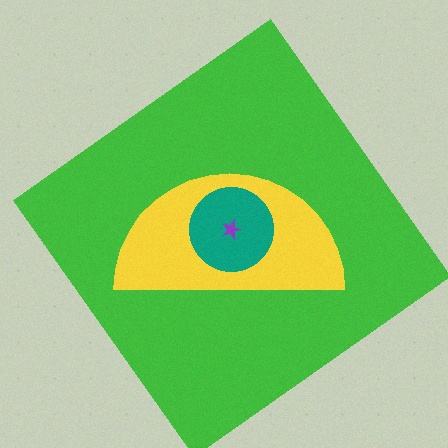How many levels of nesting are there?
4.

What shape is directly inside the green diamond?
The yellow semicircle.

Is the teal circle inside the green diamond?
Yes.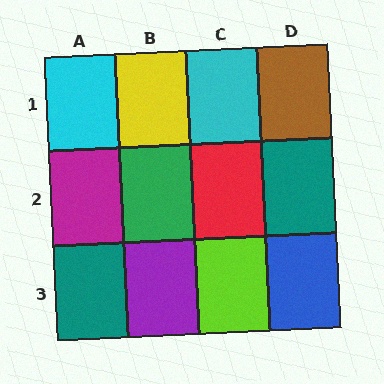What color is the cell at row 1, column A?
Cyan.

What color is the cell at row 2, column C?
Red.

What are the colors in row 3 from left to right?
Teal, purple, lime, blue.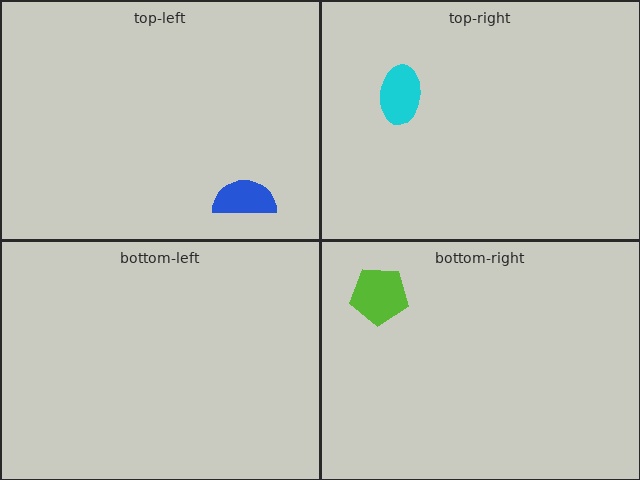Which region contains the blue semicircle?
The top-left region.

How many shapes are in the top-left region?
1.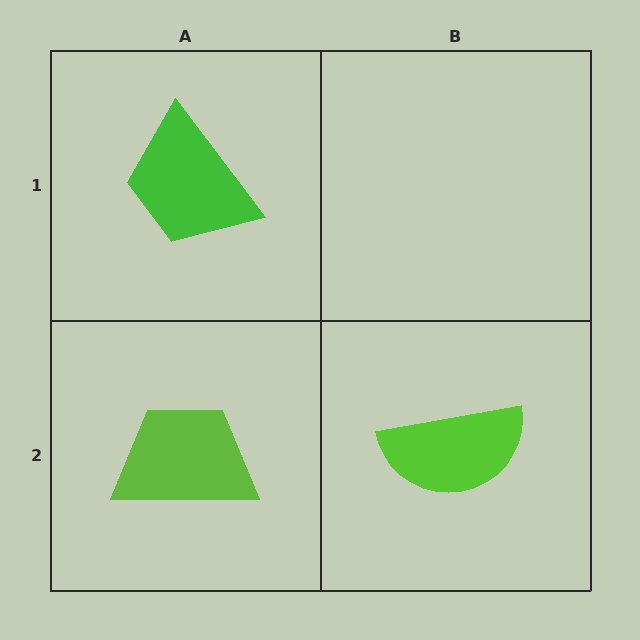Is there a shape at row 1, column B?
No, that cell is empty.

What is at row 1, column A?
A green trapezoid.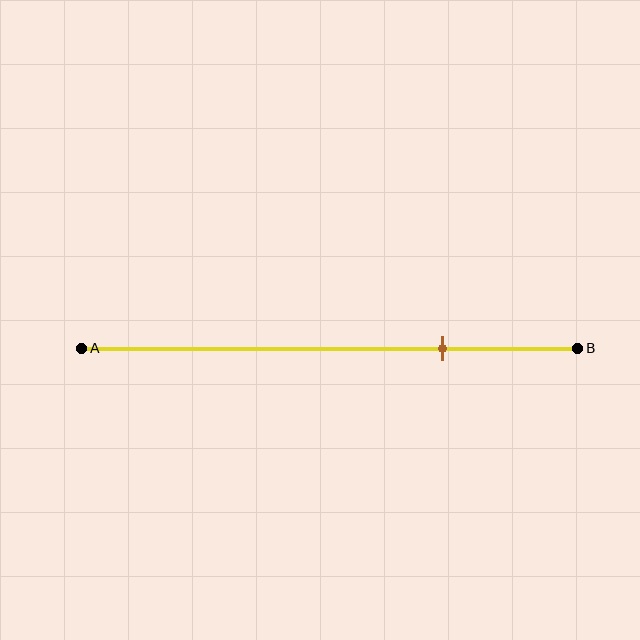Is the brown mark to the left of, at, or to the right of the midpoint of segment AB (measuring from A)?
The brown mark is to the right of the midpoint of segment AB.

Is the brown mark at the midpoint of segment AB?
No, the mark is at about 75% from A, not at the 50% midpoint.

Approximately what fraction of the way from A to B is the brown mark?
The brown mark is approximately 75% of the way from A to B.